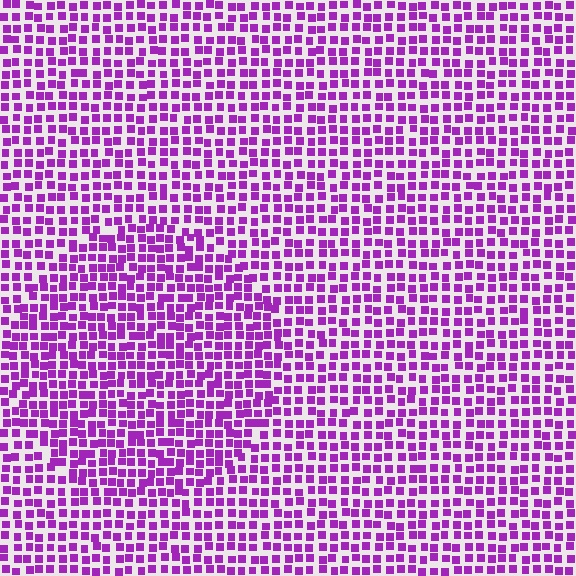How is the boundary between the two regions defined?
The boundary is defined by a change in element density (approximately 1.3x ratio). All elements are the same color, size, and shape.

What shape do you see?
I see a circle.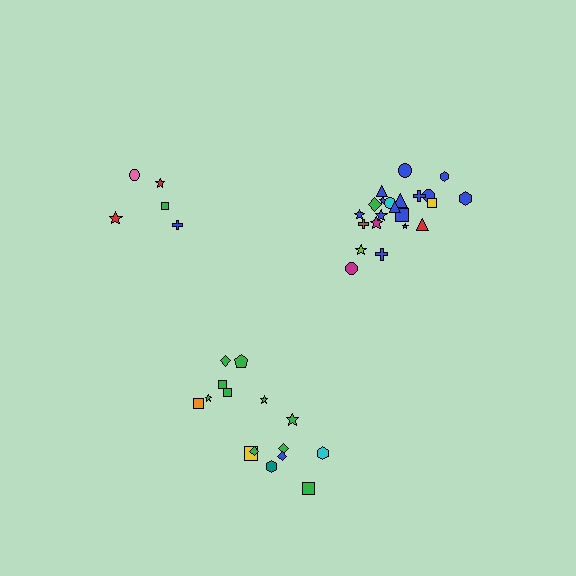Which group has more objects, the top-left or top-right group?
The top-right group.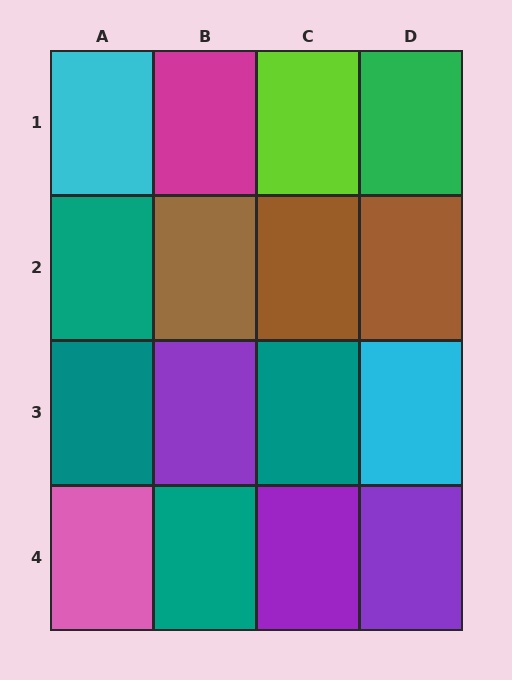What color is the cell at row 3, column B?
Purple.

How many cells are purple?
3 cells are purple.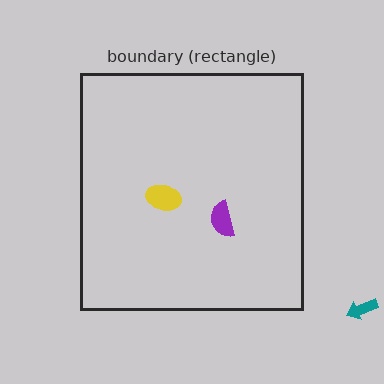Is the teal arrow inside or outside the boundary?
Outside.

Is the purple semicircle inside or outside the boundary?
Inside.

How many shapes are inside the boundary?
2 inside, 1 outside.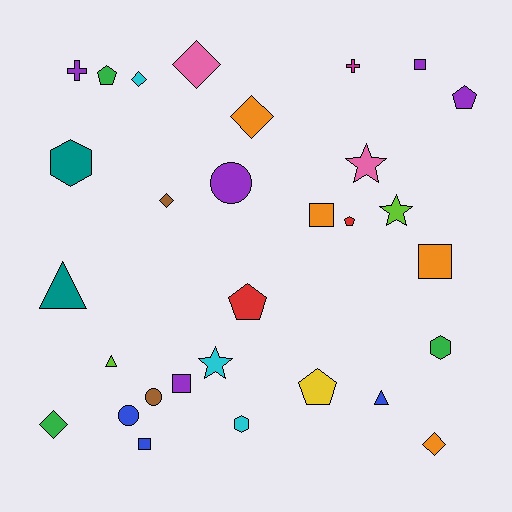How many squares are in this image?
There are 5 squares.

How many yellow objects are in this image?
There is 1 yellow object.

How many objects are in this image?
There are 30 objects.